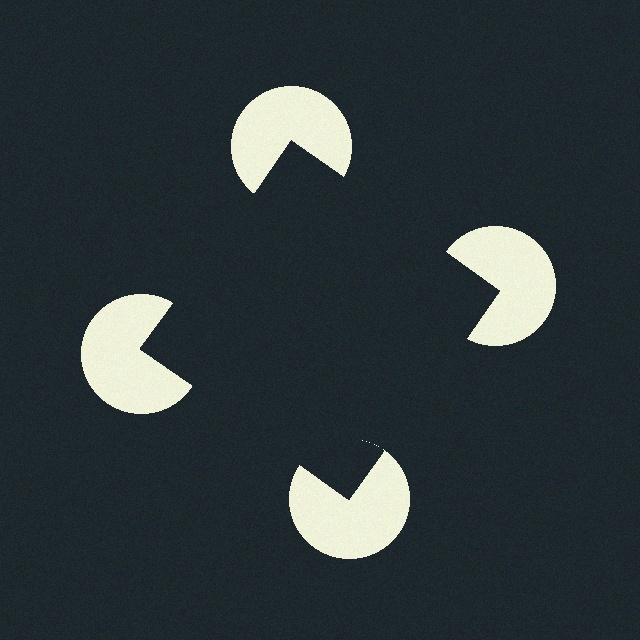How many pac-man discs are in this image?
There are 4 — one at each vertex of the illusory square.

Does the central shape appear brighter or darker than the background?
It typically appears slightly darker than the background, even though no actual brightness change is drawn.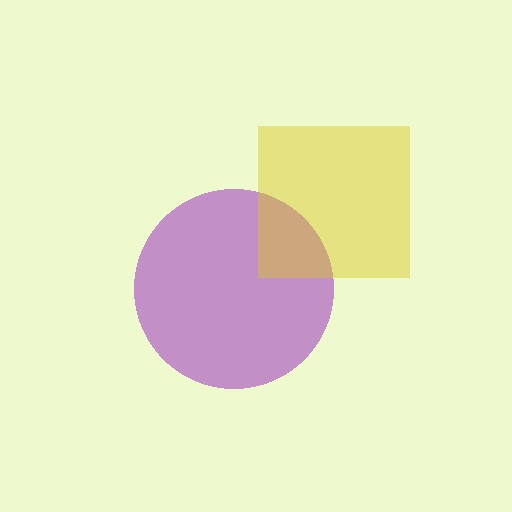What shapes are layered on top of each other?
The layered shapes are: a purple circle, a yellow square.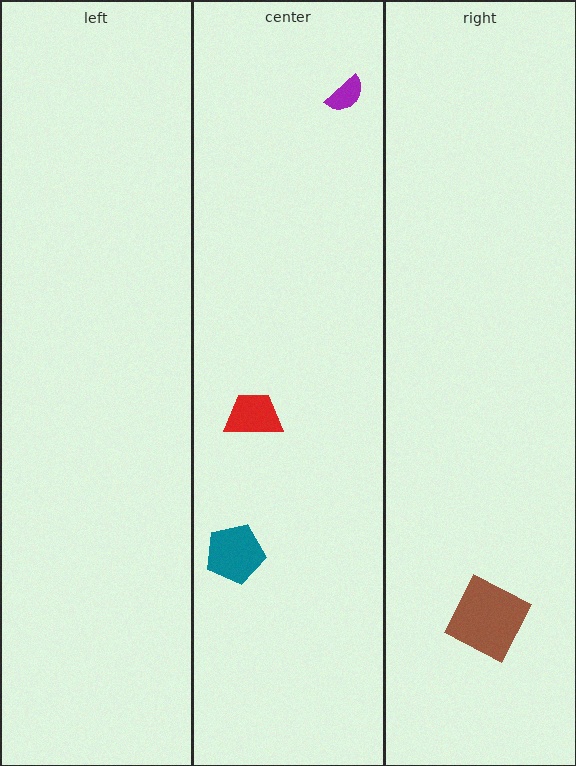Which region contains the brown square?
The right region.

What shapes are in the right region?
The brown square.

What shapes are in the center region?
The red trapezoid, the purple semicircle, the teal pentagon.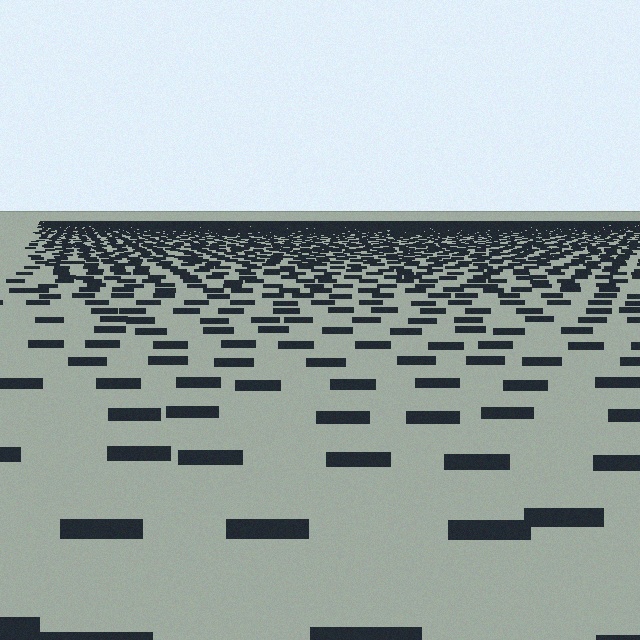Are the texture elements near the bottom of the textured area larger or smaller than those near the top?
Larger. Near the bottom, elements are closer to the viewer and appear at a bigger on-screen size.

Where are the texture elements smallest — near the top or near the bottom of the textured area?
Near the top.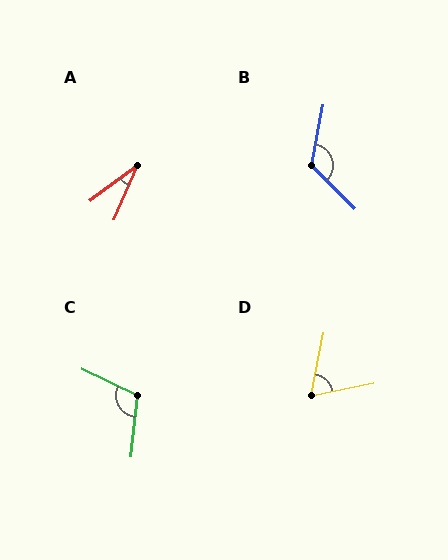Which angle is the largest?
B, at approximately 124 degrees.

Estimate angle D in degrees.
Approximately 67 degrees.